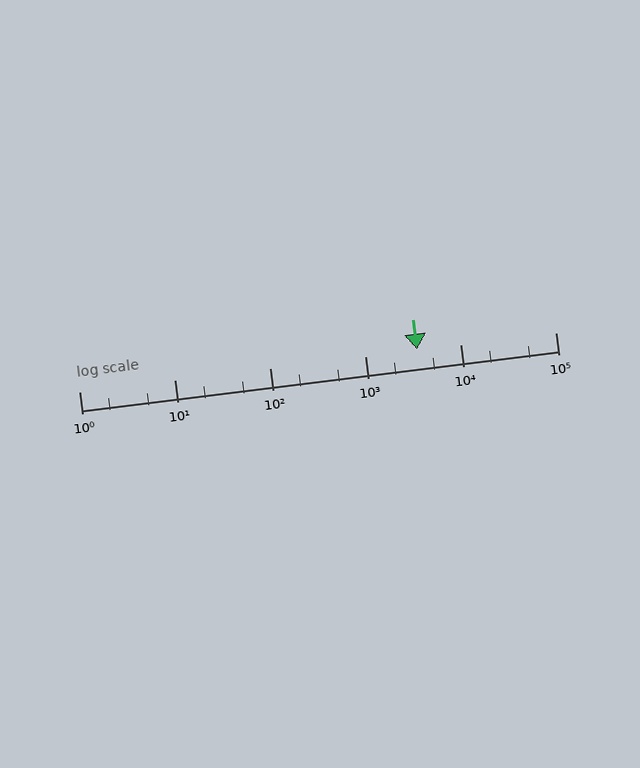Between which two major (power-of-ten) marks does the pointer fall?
The pointer is between 1000 and 10000.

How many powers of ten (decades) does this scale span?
The scale spans 5 decades, from 1 to 100000.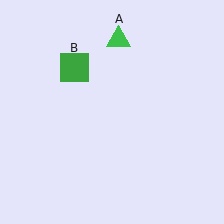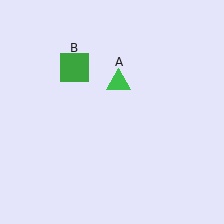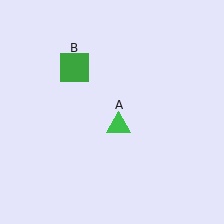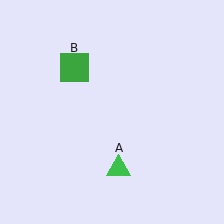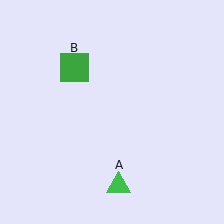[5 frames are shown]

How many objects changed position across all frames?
1 object changed position: green triangle (object A).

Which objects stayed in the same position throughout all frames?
Green square (object B) remained stationary.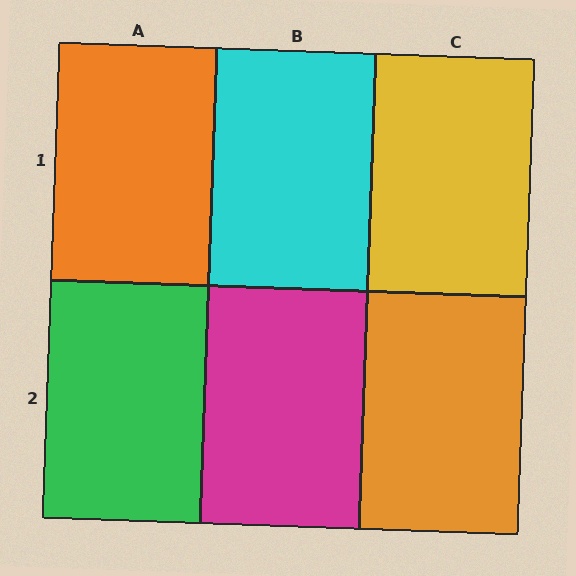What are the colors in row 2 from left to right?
Green, magenta, orange.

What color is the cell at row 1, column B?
Cyan.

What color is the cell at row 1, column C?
Yellow.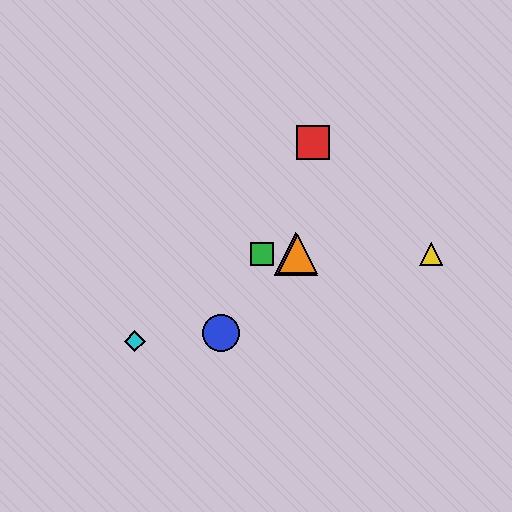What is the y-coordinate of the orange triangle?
The orange triangle is at y≈254.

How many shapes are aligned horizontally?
4 shapes (the green square, the yellow triangle, the purple triangle, the orange triangle) are aligned horizontally.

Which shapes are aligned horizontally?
The green square, the yellow triangle, the purple triangle, the orange triangle are aligned horizontally.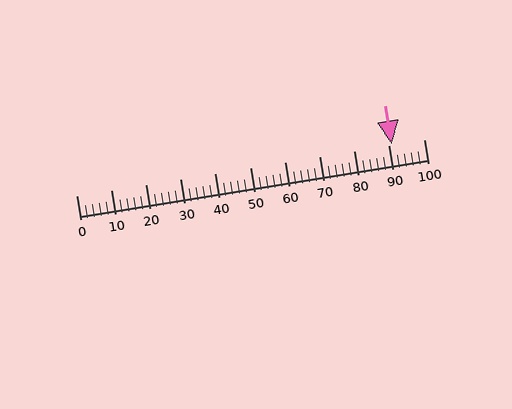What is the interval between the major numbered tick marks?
The major tick marks are spaced 10 units apart.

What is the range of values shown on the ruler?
The ruler shows values from 0 to 100.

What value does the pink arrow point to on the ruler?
The pink arrow points to approximately 91.